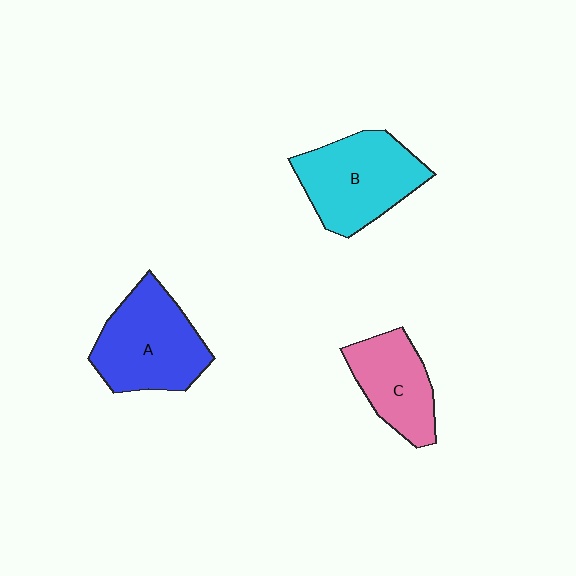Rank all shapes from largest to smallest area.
From largest to smallest: A (blue), B (cyan), C (pink).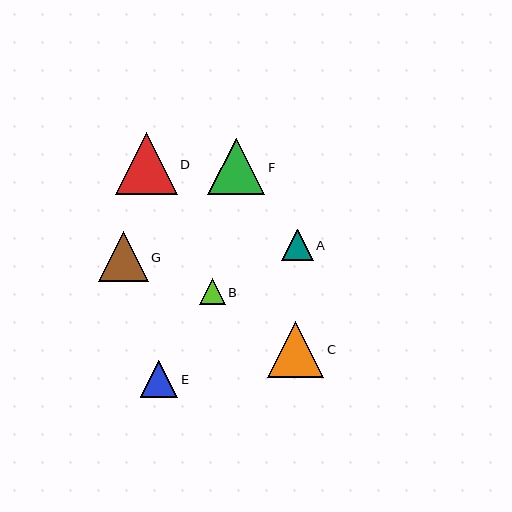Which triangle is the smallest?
Triangle B is the smallest with a size of approximately 26 pixels.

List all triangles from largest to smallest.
From largest to smallest: D, F, C, G, E, A, B.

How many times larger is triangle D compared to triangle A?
Triangle D is approximately 1.9 times the size of triangle A.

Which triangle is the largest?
Triangle D is the largest with a size of approximately 62 pixels.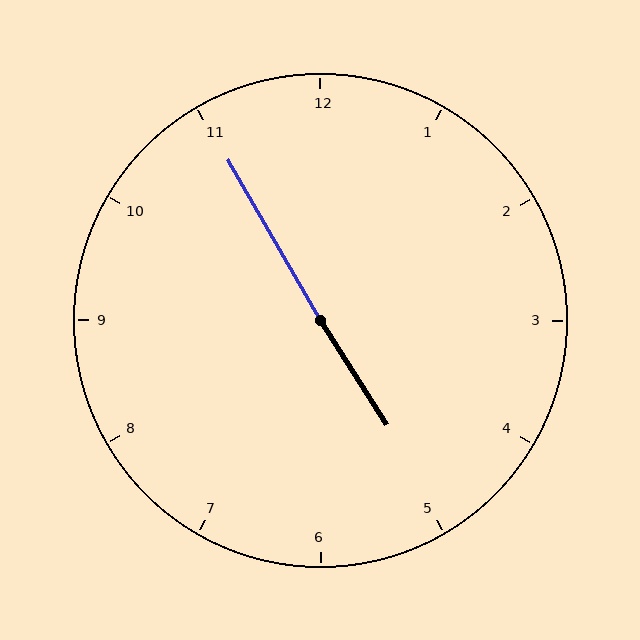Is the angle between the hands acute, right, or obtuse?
It is obtuse.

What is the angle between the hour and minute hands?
Approximately 178 degrees.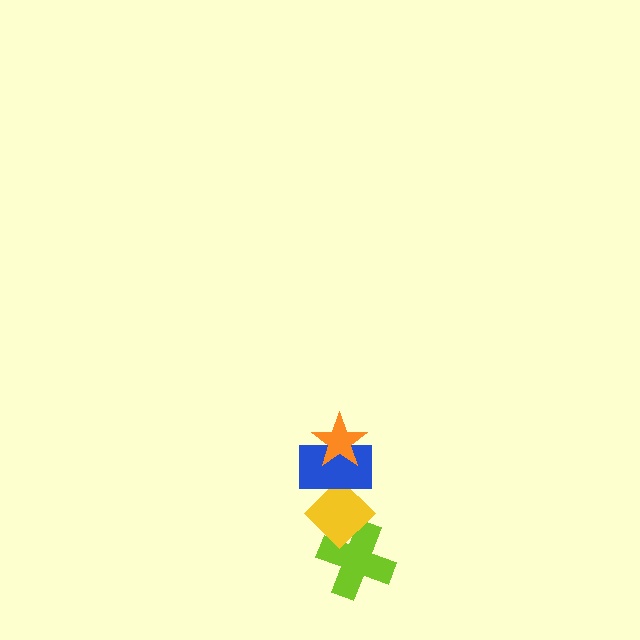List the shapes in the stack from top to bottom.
From top to bottom: the orange star, the blue rectangle, the yellow diamond, the lime cross.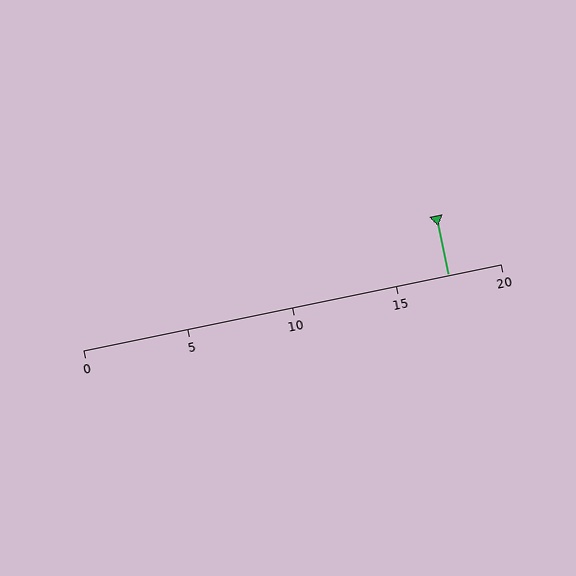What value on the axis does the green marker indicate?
The marker indicates approximately 17.5.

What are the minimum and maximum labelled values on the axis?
The axis runs from 0 to 20.